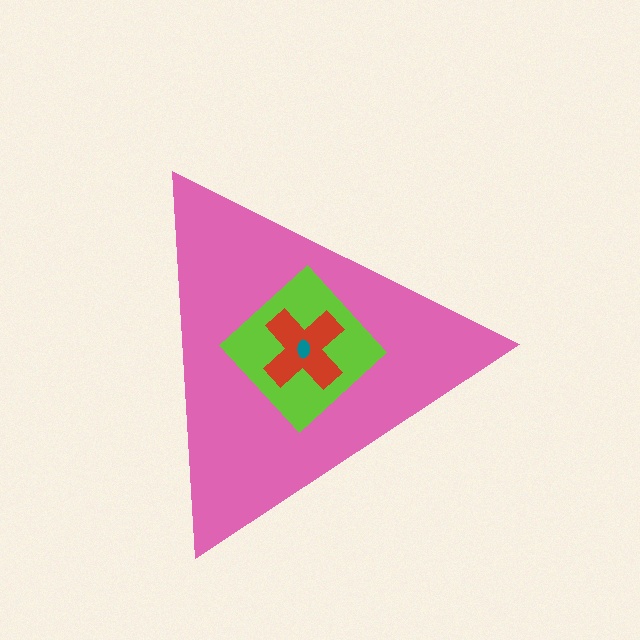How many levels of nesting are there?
4.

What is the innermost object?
The teal ellipse.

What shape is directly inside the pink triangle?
The lime diamond.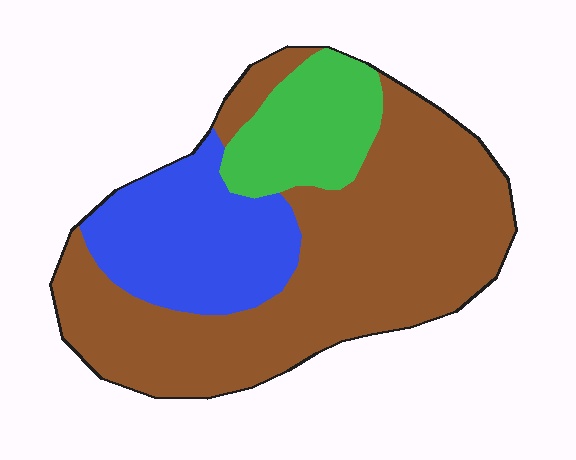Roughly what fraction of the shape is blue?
Blue takes up less than a quarter of the shape.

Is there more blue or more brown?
Brown.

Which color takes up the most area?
Brown, at roughly 60%.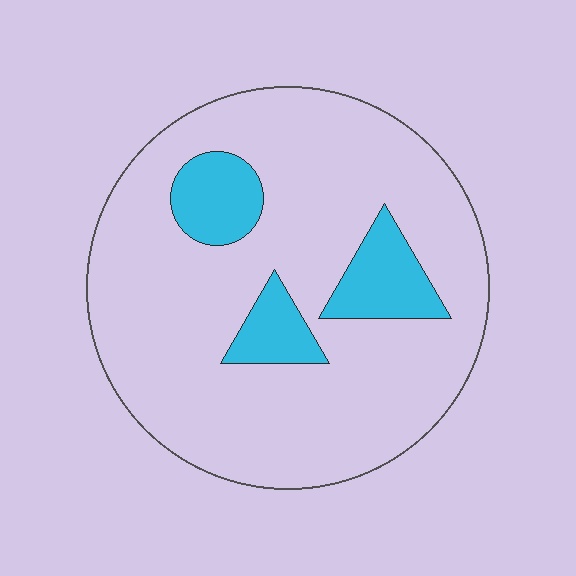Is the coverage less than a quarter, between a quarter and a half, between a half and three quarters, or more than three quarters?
Less than a quarter.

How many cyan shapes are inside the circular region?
3.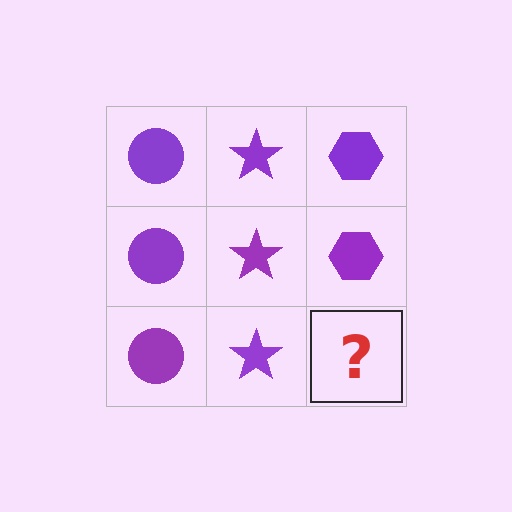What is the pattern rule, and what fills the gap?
The rule is that each column has a consistent shape. The gap should be filled with a purple hexagon.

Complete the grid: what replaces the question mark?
The question mark should be replaced with a purple hexagon.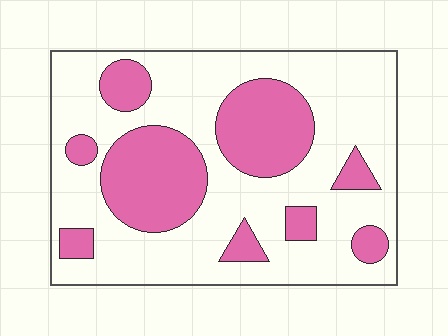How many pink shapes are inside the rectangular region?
9.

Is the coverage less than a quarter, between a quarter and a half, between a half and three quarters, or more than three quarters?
Between a quarter and a half.